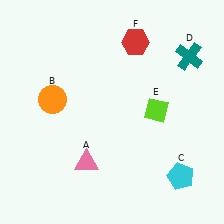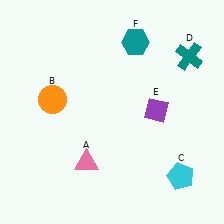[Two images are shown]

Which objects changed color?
E changed from lime to purple. F changed from red to teal.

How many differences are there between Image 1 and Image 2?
There are 2 differences between the two images.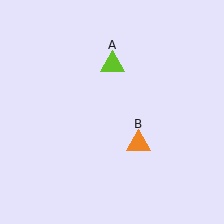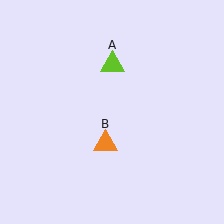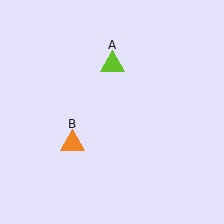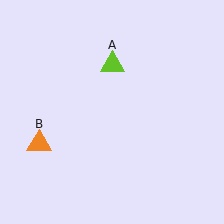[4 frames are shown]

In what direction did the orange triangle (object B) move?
The orange triangle (object B) moved left.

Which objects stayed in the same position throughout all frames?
Lime triangle (object A) remained stationary.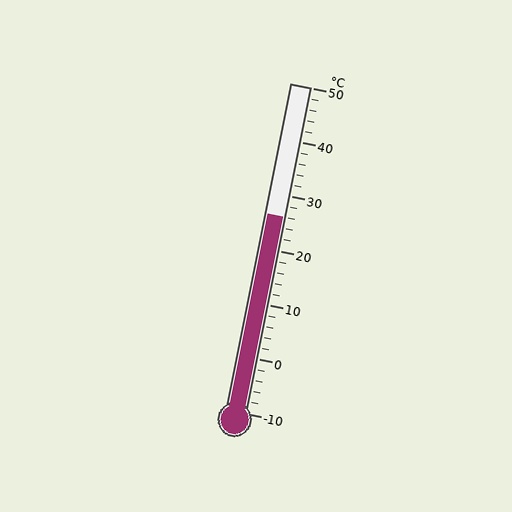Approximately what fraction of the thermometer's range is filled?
The thermometer is filled to approximately 60% of its range.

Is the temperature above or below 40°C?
The temperature is below 40°C.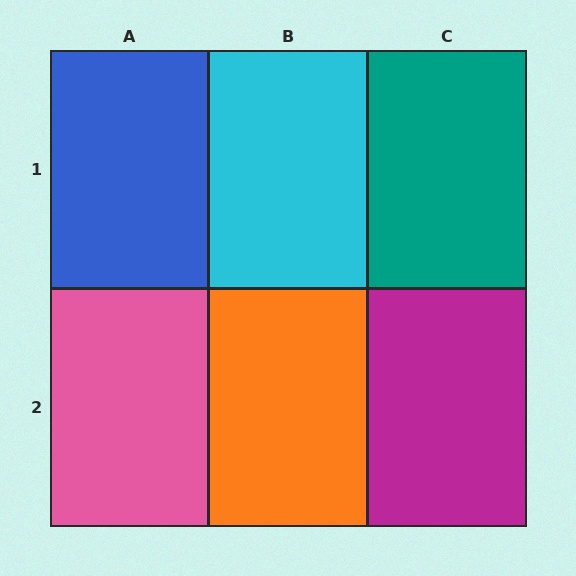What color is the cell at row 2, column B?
Orange.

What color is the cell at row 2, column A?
Pink.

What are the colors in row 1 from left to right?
Blue, cyan, teal.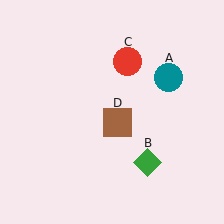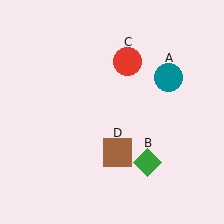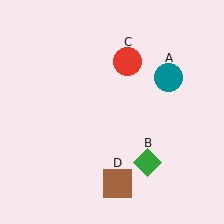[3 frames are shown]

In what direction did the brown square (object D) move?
The brown square (object D) moved down.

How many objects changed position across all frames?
1 object changed position: brown square (object D).